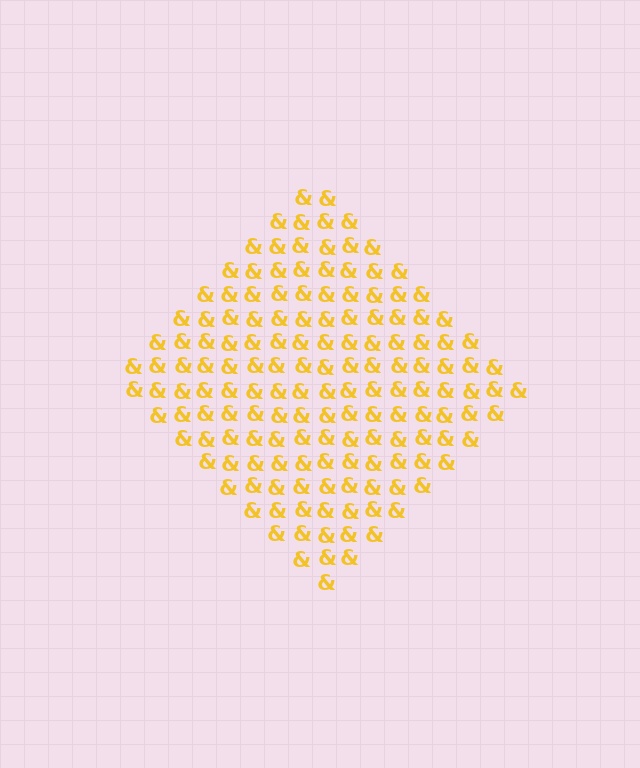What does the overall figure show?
The overall figure shows a diamond.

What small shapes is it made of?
It is made of small ampersands.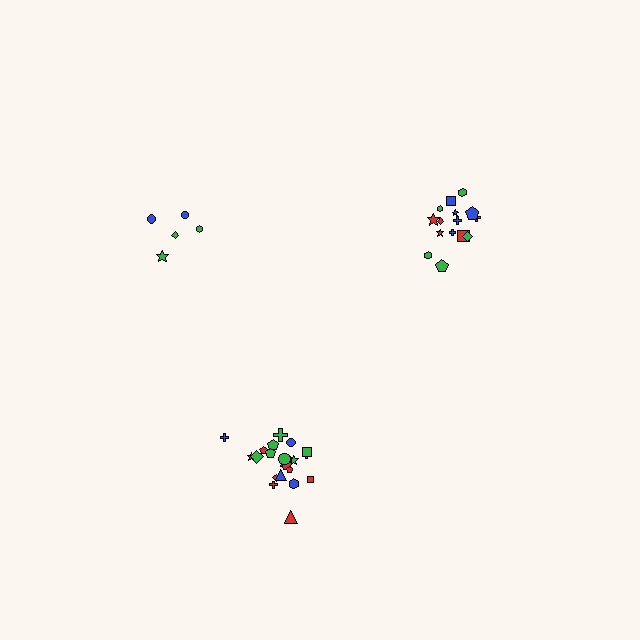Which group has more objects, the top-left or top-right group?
The top-right group.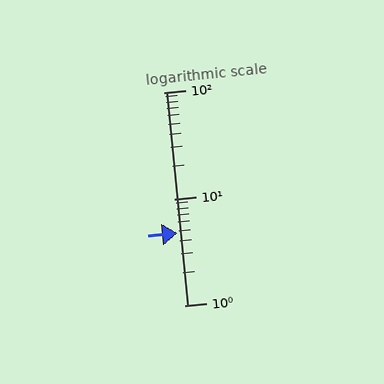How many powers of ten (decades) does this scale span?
The scale spans 2 decades, from 1 to 100.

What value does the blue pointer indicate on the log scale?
The pointer indicates approximately 4.8.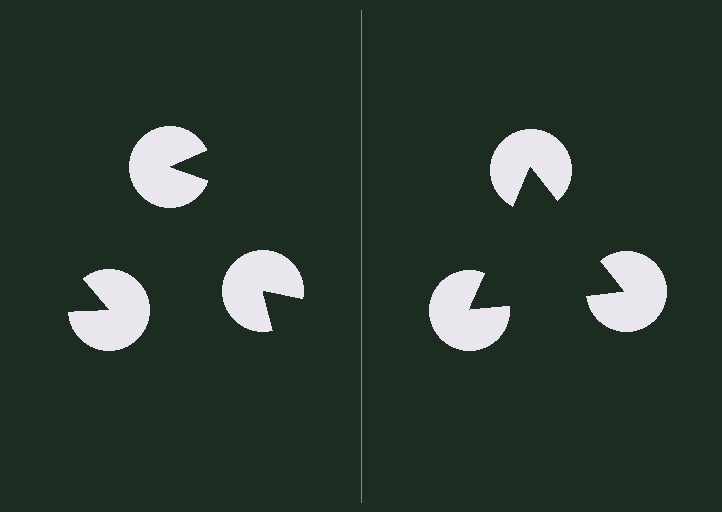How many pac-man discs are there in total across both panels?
6 — 3 on each side.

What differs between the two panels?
The pac-man discs are positioned identically on both sides; only the wedge orientations differ. On the right they align to a triangle; on the left they are misaligned.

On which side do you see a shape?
An illusory triangle appears on the right side. On the left side the wedge cuts are rotated, so no coherent shape forms.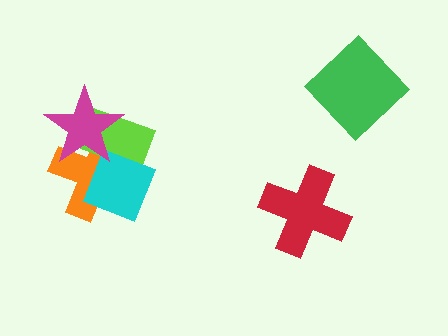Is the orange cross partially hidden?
Yes, it is partially covered by another shape.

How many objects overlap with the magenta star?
3 objects overlap with the magenta star.